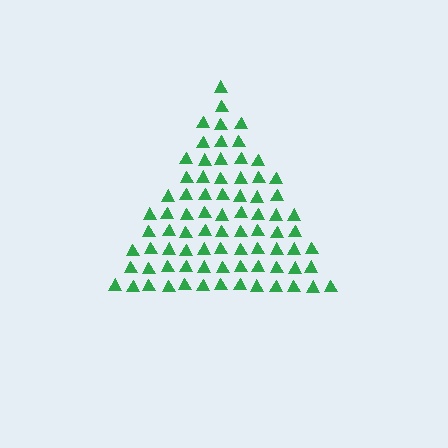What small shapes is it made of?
It is made of small triangles.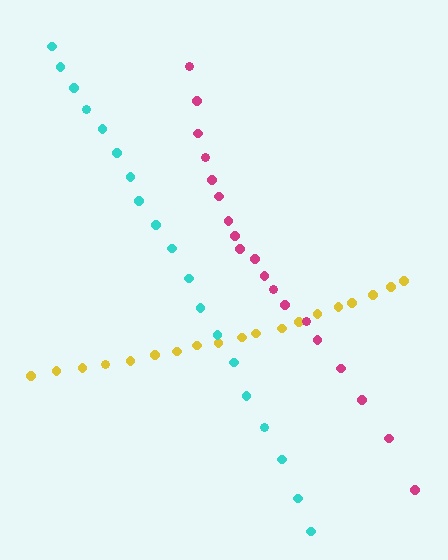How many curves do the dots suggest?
There are 3 distinct paths.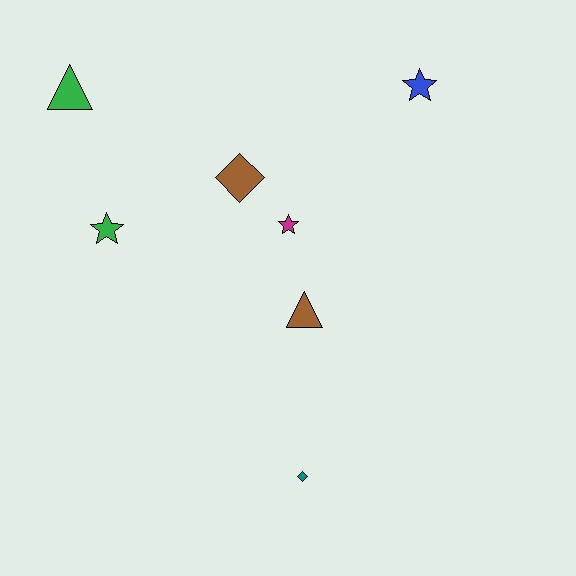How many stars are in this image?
There are 3 stars.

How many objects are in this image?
There are 7 objects.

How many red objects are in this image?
There are no red objects.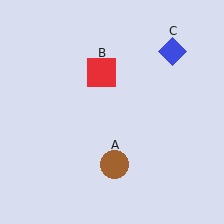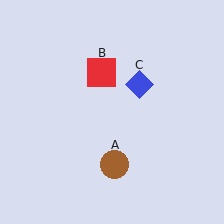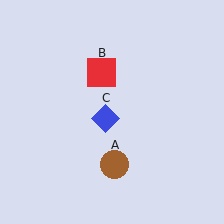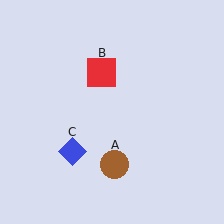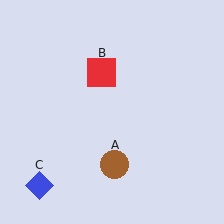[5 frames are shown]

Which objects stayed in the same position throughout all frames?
Brown circle (object A) and red square (object B) remained stationary.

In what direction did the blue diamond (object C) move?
The blue diamond (object C) moved down and to the left.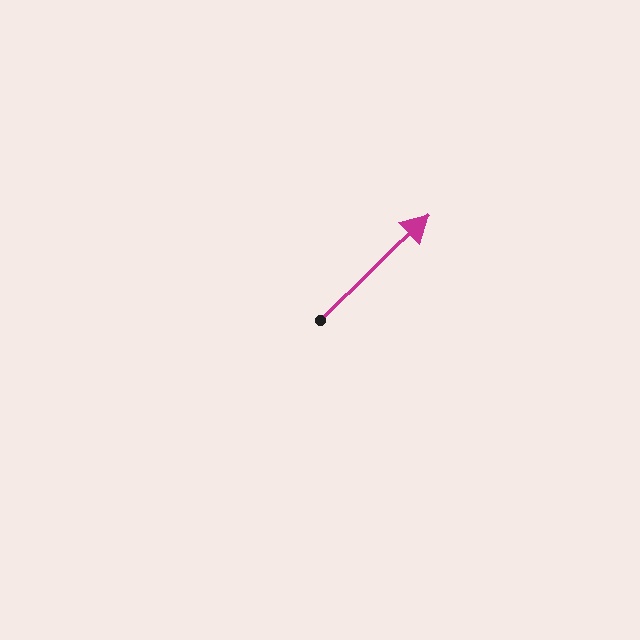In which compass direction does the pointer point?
Northeast.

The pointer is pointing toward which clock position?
Roughly 2 o'clock.